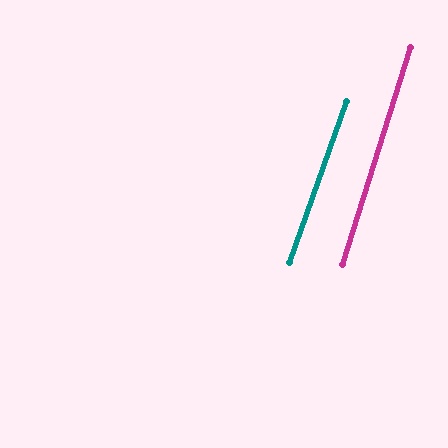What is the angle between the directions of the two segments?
Approximately 2 degrees.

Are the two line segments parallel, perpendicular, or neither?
Parallel — their directions differ by only 1.8°.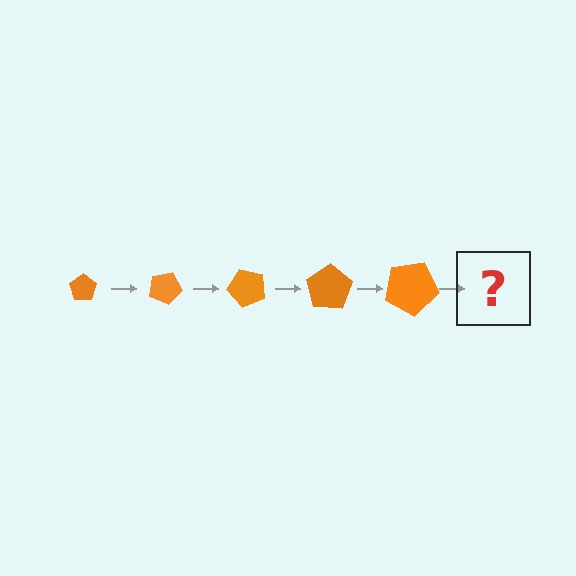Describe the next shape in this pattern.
It should be a pentagon, larger than the previous one and rotated 125 degrees from the start.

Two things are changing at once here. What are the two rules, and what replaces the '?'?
The two rules are that the pentagon grows larger each step and it rotates 25 degrees each step. The '?' should be a pentagon, larger than the previous one and rotated 125 degrees from the start.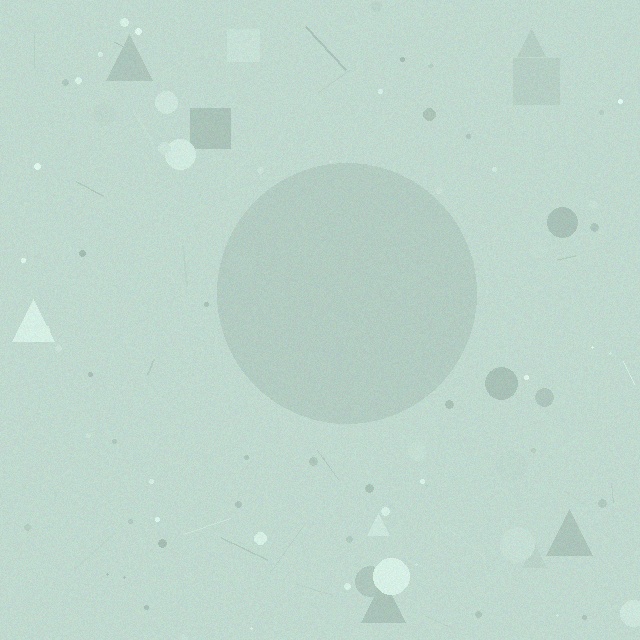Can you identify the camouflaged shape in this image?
The camouflaged shape is a circle.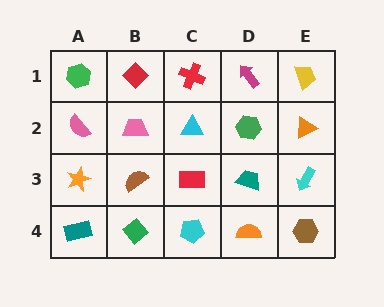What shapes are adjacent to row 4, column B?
A brown semicircle (row 3, column B), a teal rectangle (row 4, column A), a cyan pentagon (row 4, column C).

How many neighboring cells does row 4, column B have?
3.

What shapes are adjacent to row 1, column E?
An orange triangle (row 2, column E), a magenta arrow (row 1, column D).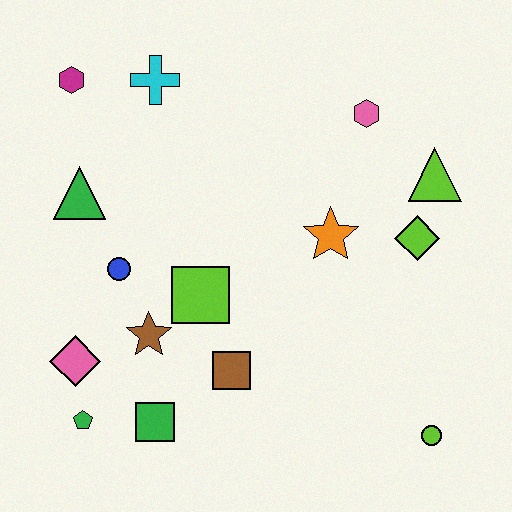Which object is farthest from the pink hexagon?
The green pentagon is farthest from the pink hexagon.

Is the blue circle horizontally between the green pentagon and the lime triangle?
Yes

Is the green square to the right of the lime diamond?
No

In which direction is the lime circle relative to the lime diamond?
The lime circle is below the lime diamond.